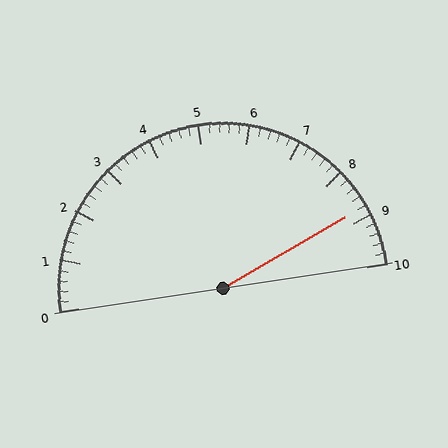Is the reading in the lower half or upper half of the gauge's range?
The reading is in the upper half of the range (0 to 10).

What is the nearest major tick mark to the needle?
The nearest major tick mark is 9.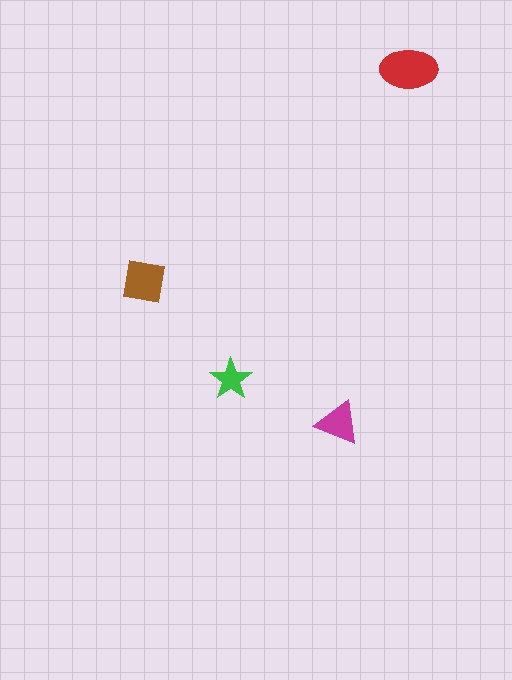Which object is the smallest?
The green star.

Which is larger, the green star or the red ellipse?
The red ellipse.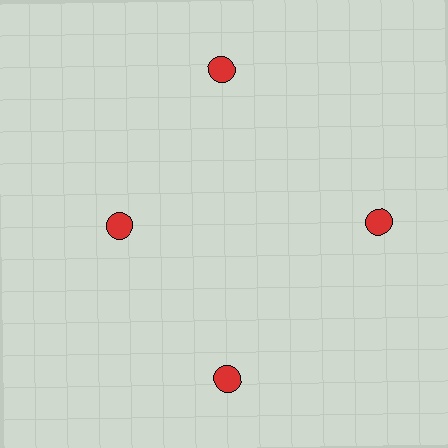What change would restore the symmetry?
The symmetry would be restored by moving it outward, back onto the ring so that all 4 circles sit at equal angles and equal distance from the center.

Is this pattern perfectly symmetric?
No. The 4 red circles are arranged in a ring, but one element near the 9 o'clock position is pulled inward toward the center, breaking the 4-fold rotational symmetry.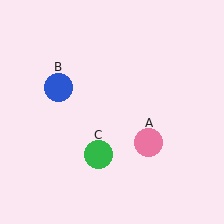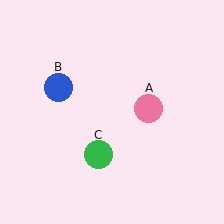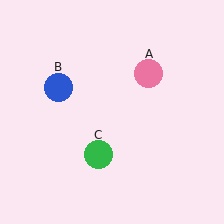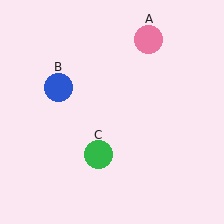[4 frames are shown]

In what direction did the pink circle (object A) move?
The pink circle (object A) moved up.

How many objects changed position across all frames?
1 object changed position: pink circle (object A).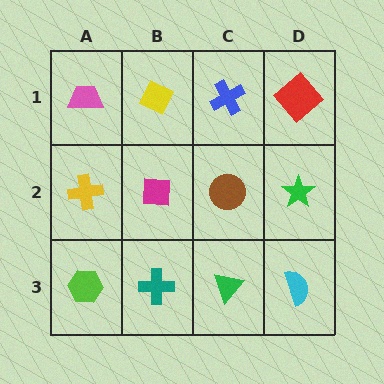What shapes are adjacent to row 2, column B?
A yellow diamond (row 1, column B), a teal cross (row 3, column B), a yellow cross (row 2, column A), a brown circle (row 2, column C).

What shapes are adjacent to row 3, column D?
A green star (row 2, column D), a green triangle (row 3, column C).